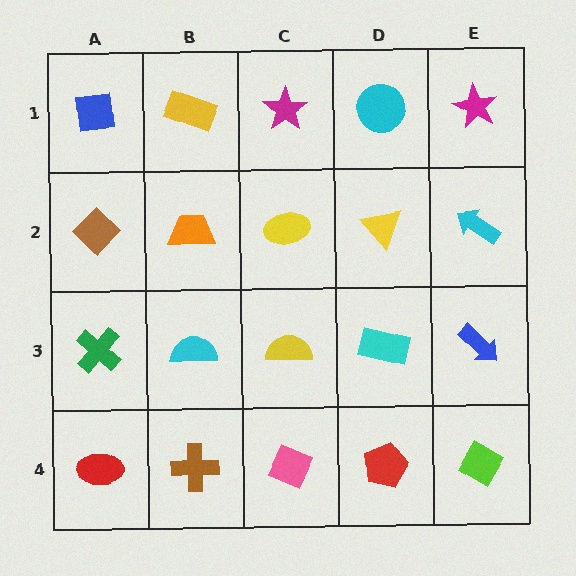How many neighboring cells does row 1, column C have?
3.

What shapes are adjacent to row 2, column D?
A cyan circle (row 1, column D), a cyan rectangle (row 3, column D), a yellow ellipse (row 2, column C), a cyan arrow (row 2, column E).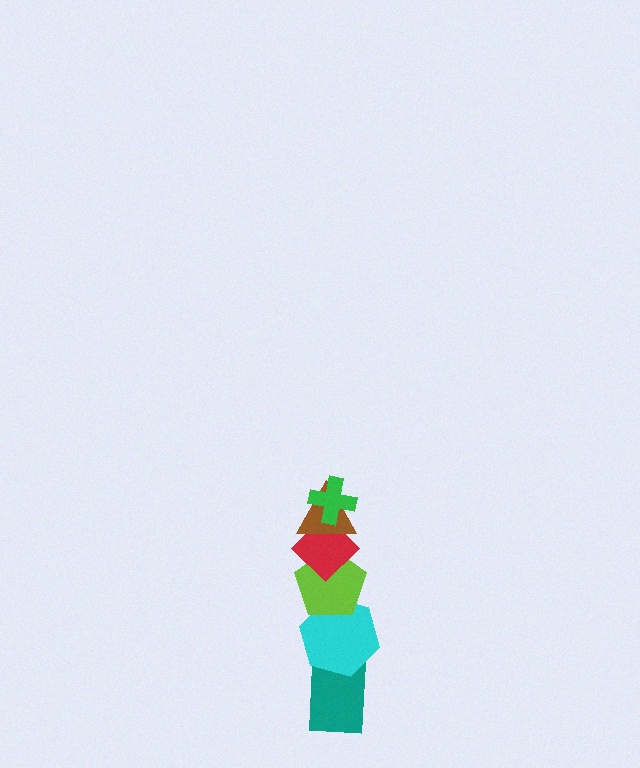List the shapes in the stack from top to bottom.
From top to bottom: the green cross, the brown triangle, the red diamond, the lime pentagon, the cyan hexagon, the teal rectangle.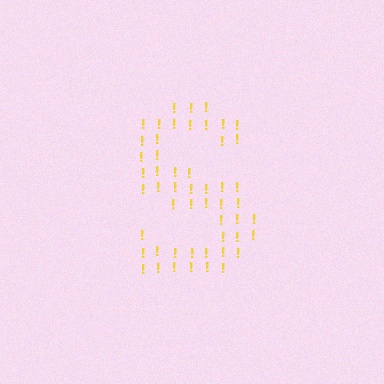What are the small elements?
The small elements are exclamation marks.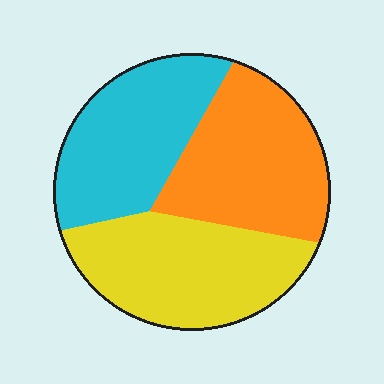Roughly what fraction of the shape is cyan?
Cyan covers about 30% of the shape.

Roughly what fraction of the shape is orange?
Orange takes up about one third (1/3) of the shape.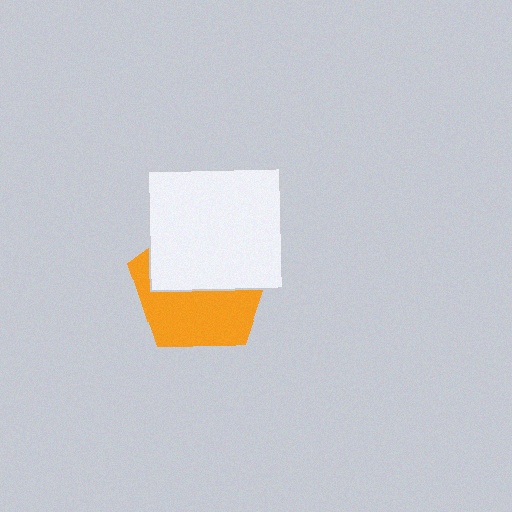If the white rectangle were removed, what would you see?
You would see the complete orange pentagon.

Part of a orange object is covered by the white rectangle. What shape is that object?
It is a pentagon.